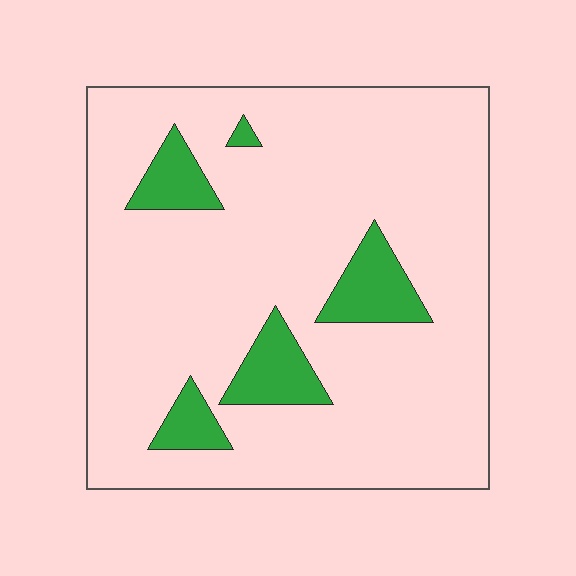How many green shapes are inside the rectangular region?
5.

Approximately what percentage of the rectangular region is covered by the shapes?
Approximately 15%.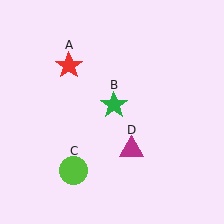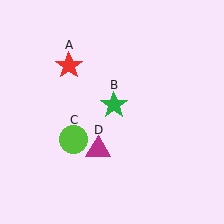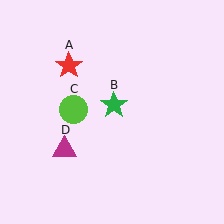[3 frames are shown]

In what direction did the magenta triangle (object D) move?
The magenta triangle (object D) moved left.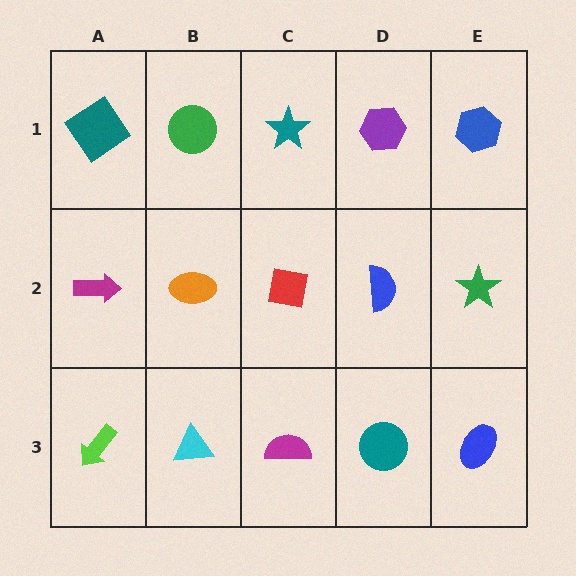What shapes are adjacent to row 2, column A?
A teal diamond (row 1, column A), a lime arrow (row 3, column A), an orange ellipse (row 2, column B).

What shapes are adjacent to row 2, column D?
A purple hexagon (row 1, column D), a teal circle (row 3, column D), a red square (row 2, column C), a green star (row 2, column E).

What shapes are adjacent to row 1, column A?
A magenta arrow (row 2, column A), a green circle (row 1, column B).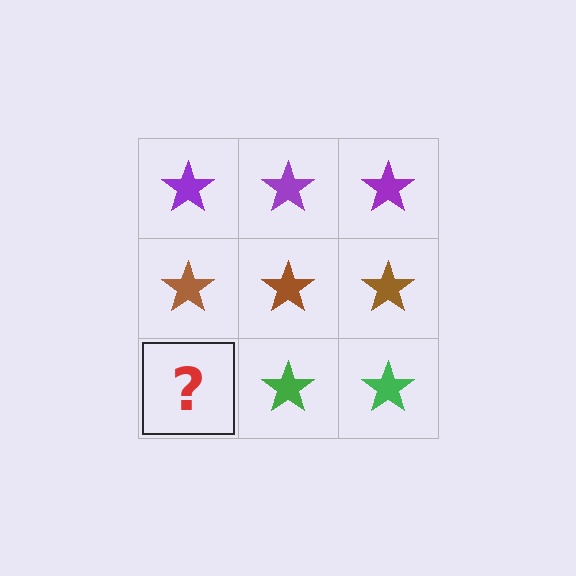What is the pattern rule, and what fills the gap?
The rule is that each row has a consistent color. The gap should be filled with a green star.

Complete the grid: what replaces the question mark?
The question mark should be replaced with a green star.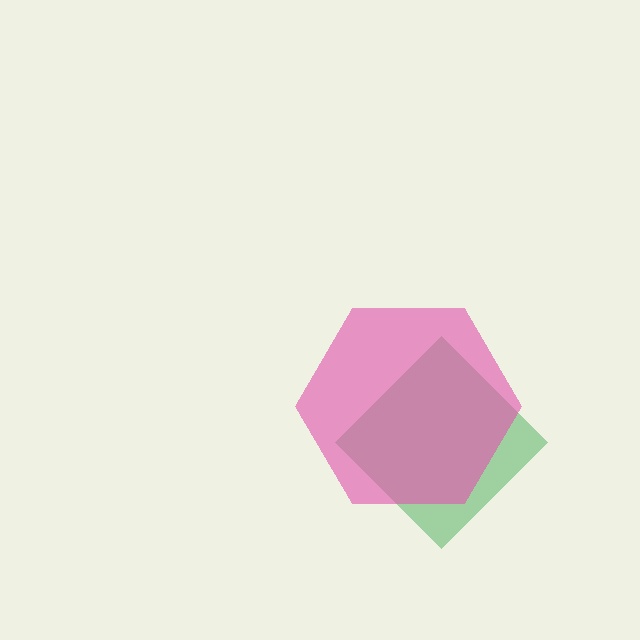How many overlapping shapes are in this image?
There are 2 overlapping shapes in the image.